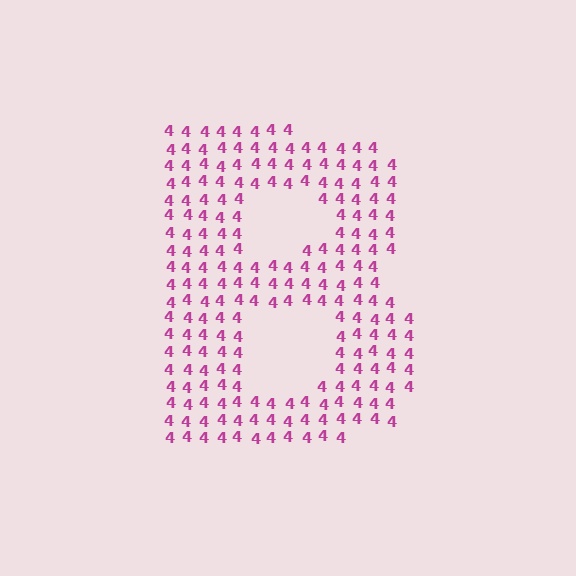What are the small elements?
The small elements are digit 4's.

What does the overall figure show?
The overall figure shows the letter B.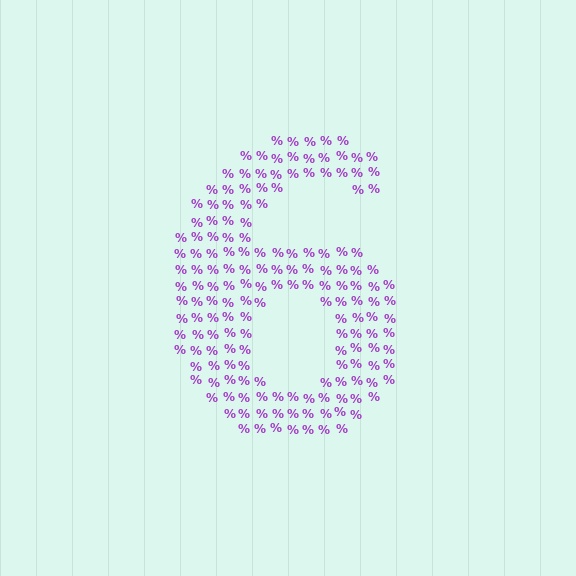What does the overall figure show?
The overall figure shows the digit 6.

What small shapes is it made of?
It is made of small percent signs.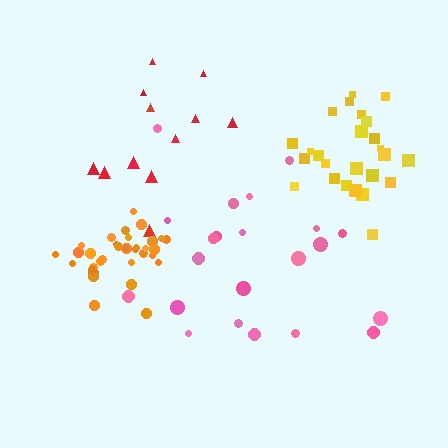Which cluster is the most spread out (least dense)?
Red.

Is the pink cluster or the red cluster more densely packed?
Pink.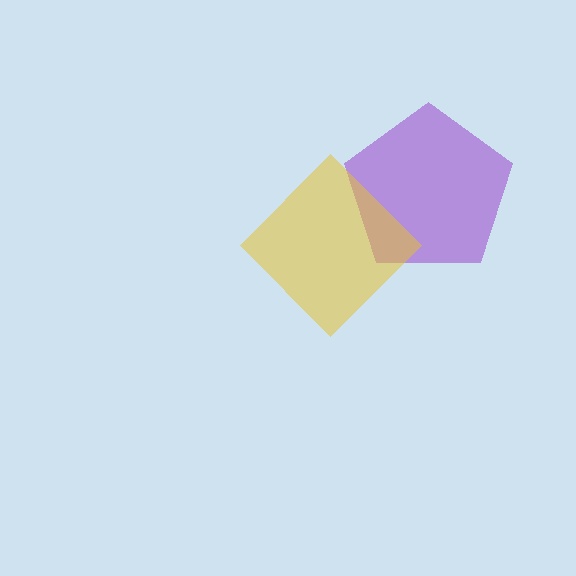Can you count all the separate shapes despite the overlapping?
Yes, there are 2 separate shapes.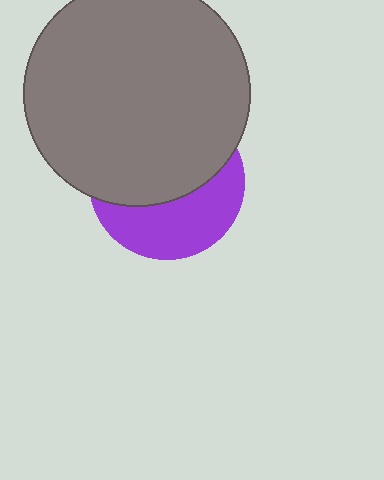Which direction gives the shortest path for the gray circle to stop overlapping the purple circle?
Moving up gives the shortest separation.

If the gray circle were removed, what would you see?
You would see the complete purple circle.